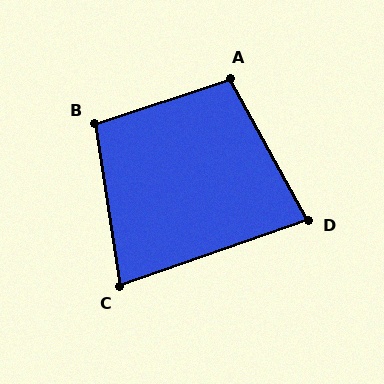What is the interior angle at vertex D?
Approximately 81 degrees (acute).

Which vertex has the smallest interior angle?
C, at approximately 79 degrees.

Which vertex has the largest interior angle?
A, at approximately 101 degrees.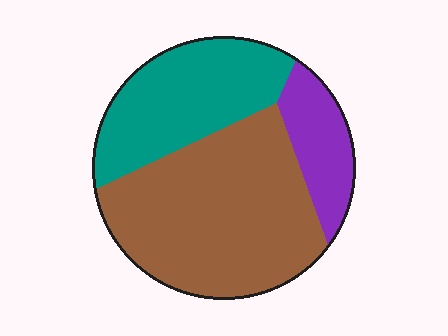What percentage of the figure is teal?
Teal covers about 30% of the figure.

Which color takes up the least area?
Purple, at roughly 15%.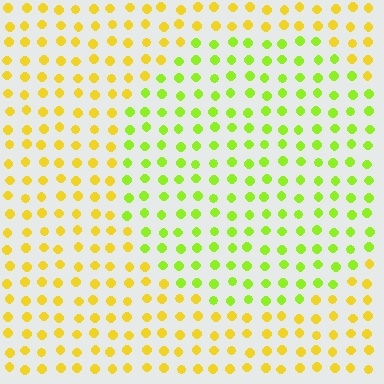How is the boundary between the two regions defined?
The boundary is defined purely by a slight shift in hue (about 38 degrees). Spacing, size, and orientation are identical on both sides.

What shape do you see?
I see a circle.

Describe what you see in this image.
The image is filled with small yellow elements in a uniform arrangement. A circle-shaped region is visible where the elements are tinted to a slightly different hue, forming a subtle color boundary.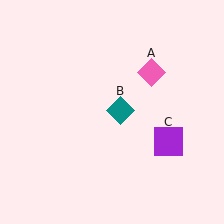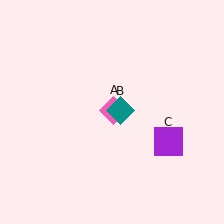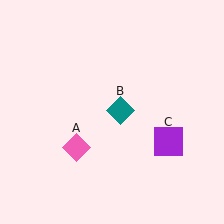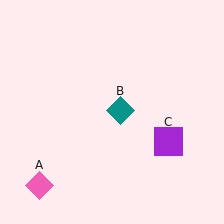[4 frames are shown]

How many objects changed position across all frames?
1 object changed position: pink diamond (object A).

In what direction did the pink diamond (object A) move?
The pink diamond (object A) moved down and to the left.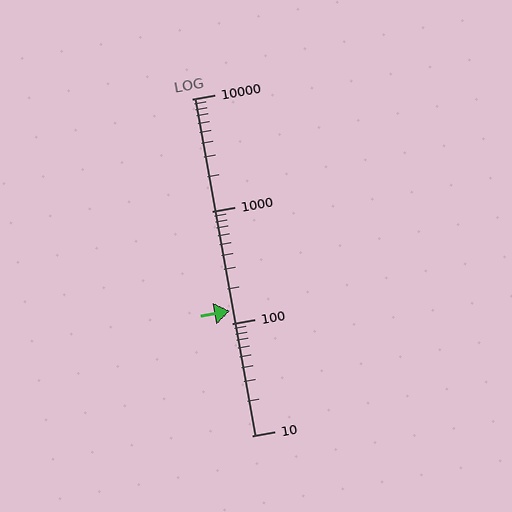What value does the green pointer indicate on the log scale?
The pointer indicates approximately 130.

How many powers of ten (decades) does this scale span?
The scale spans 3 decades, from 10 to 10000.